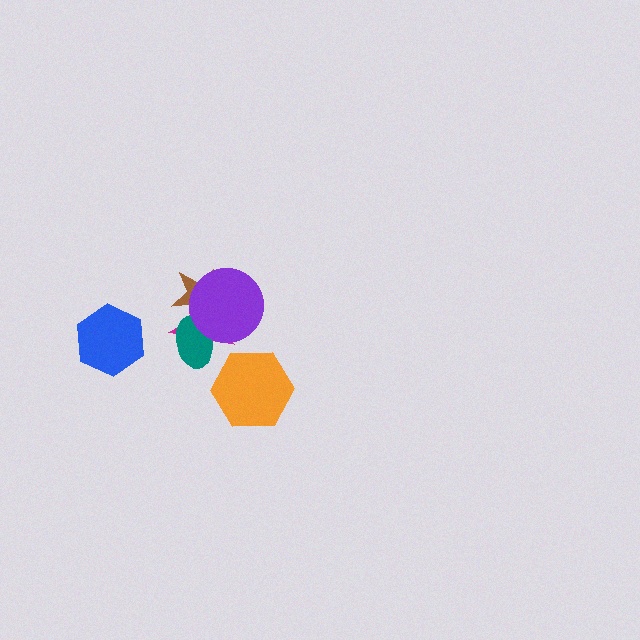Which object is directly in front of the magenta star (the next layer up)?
The teal ellipse is directly in front of the magenta star.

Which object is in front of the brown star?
The purple circle is in front of the brown star.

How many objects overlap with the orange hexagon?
0 objects overlap with the orange hexagon.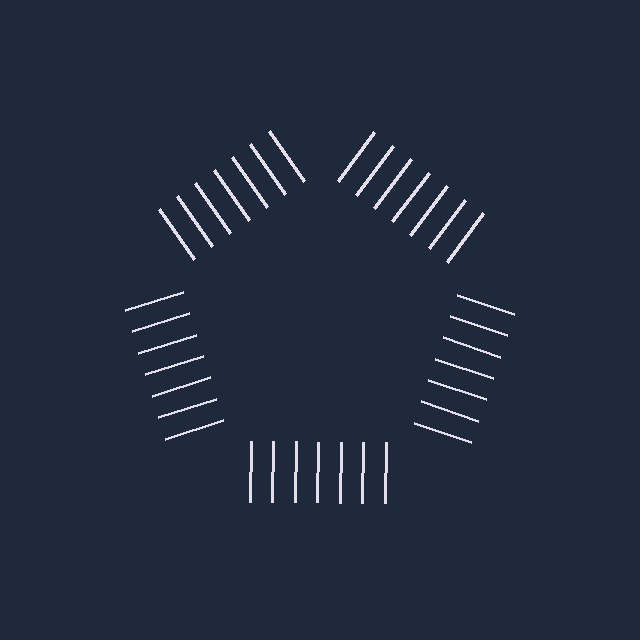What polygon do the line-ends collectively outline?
An illusory pentagon — the line segments terminate on its edges but no continuous stroke is drawn.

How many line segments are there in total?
35 — 7 along each of the 5 edges.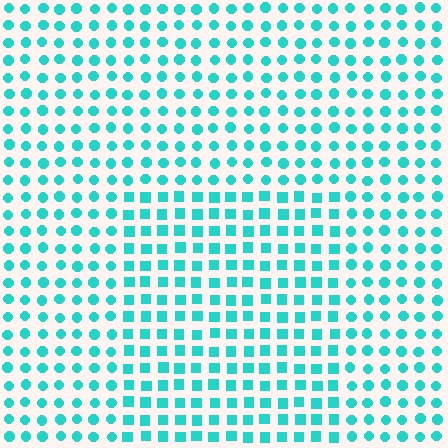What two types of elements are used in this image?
The image uses squares inside the rectangle region and circles outside it.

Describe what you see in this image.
The image is filled with small cyan elements arranged in a uniform grid. A rectangle-shaped region contains squares, while the surrounding area contains circles. The boundary is defined purely by the change in element shape.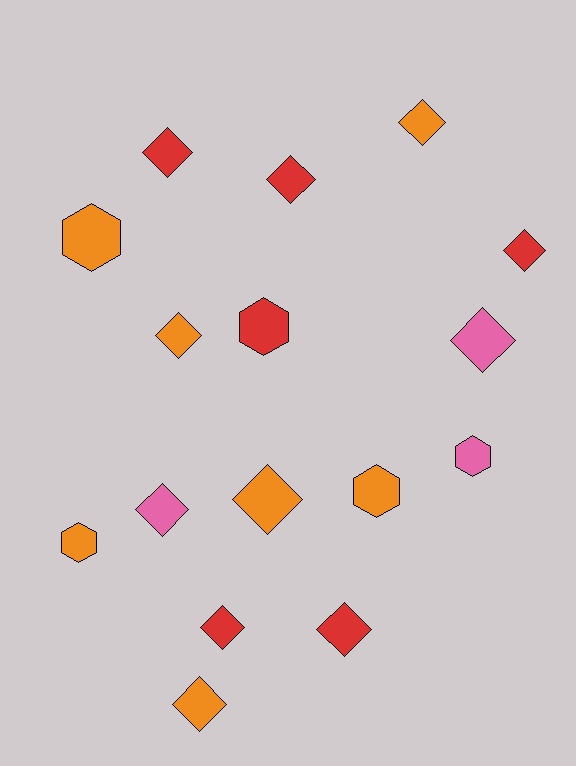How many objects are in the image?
There are 16 objects.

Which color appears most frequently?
Orange, with 7 objects.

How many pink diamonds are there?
There are 2 pink diamonds.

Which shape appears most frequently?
Diamond, with 11 objects.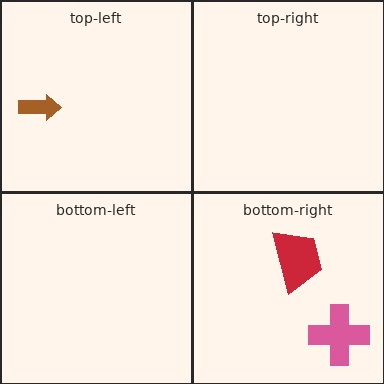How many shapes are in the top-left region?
1.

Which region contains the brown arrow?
The top-left region.